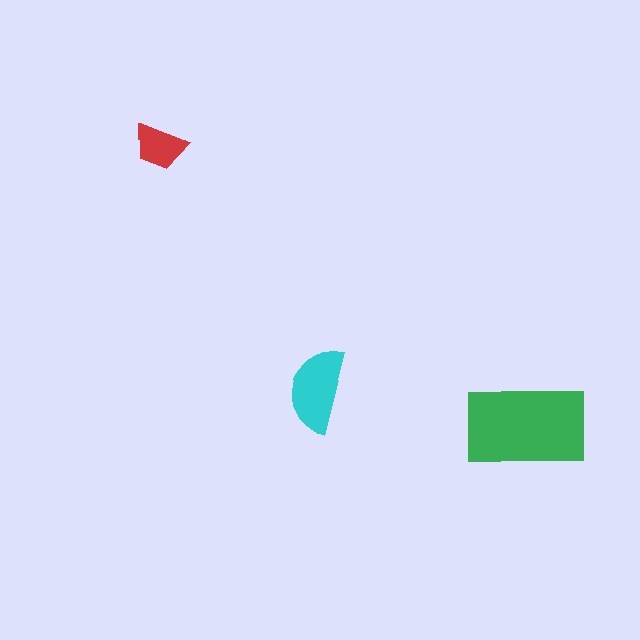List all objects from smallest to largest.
The red trapezoid, the cyan semicircle, the green rectangle.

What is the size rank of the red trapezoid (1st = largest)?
3rd.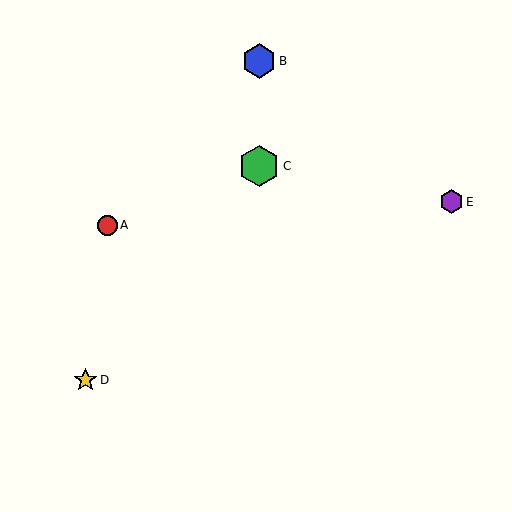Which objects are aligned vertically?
Objects B, C are aligned vertically.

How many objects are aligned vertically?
2 objects (B, C) are aligned vertically.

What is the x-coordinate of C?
Object C is at x≈259.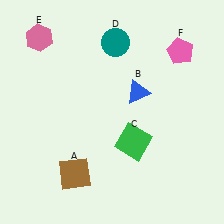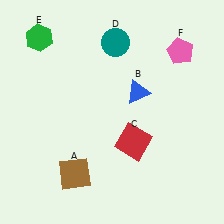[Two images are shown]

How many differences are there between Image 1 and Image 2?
There are 2 differences between the two images.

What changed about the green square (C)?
In Image 1, C is green. In Image 2, it changed to red.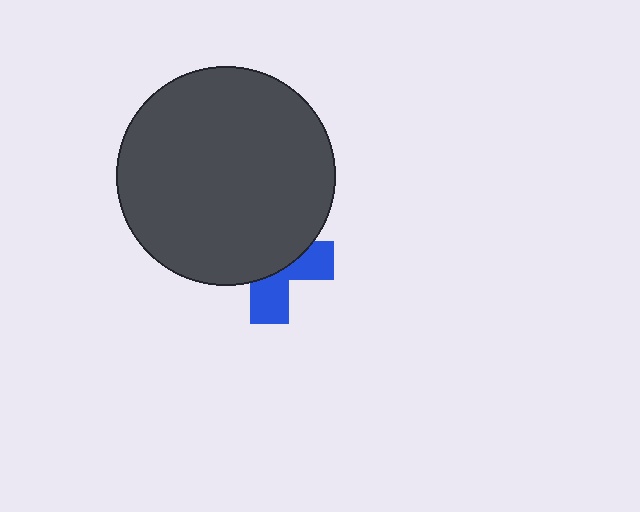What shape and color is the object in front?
The object in front is a dark gray circle.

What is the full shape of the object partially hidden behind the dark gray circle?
The partially hidden object is a blue cross.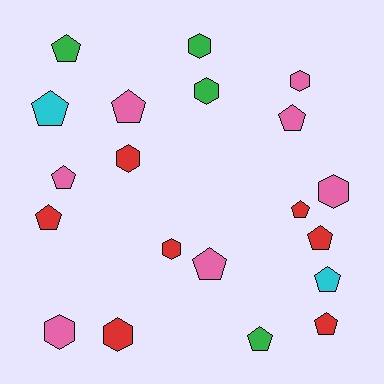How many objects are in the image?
There are 20 objects.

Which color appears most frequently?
Pink, with 7 objects.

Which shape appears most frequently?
Pentagon, with 12 objects.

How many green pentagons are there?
There are 2 green pentagons.